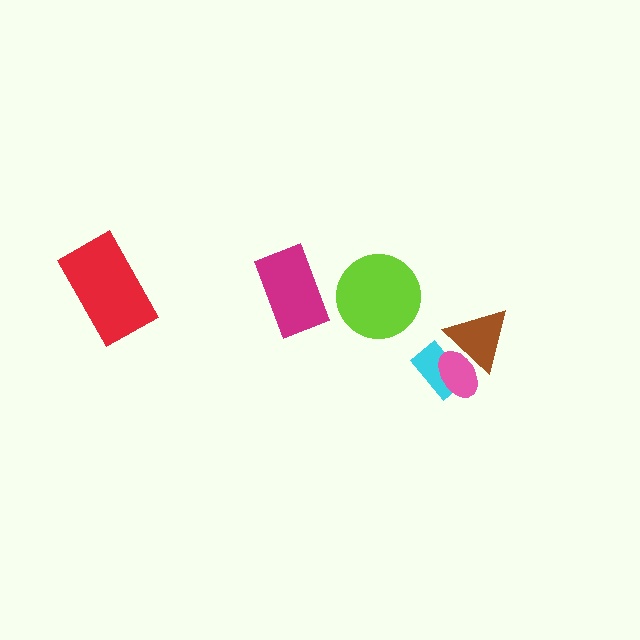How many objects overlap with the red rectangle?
0 objects overlap with the red rectangle.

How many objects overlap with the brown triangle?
2 objects overlap with the brown triangle.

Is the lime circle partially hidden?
No, no other shape covers it.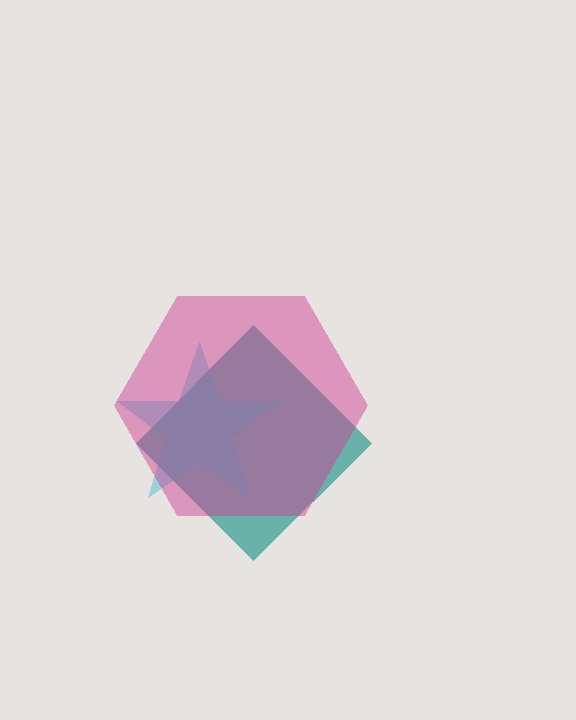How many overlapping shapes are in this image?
There are 3 overlapping shapes in the image.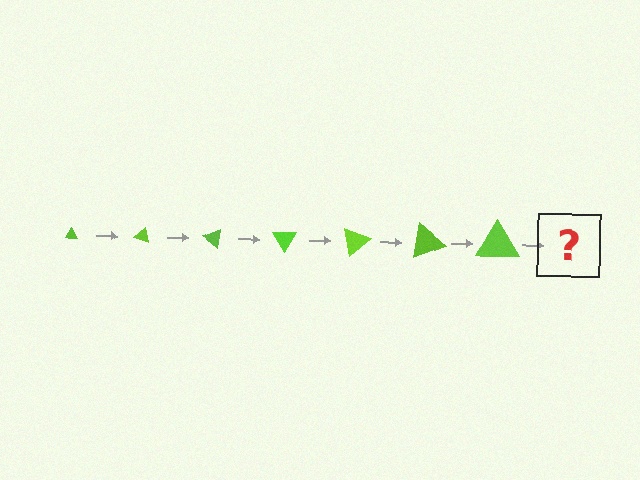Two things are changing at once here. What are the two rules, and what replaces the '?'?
The two rules are that the triangle grows larger each step and it rotates 20 degrees each step. The '?' should be a triangle, larger than the previous one and rotated 140 degrees from the start.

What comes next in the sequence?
The next element should be a triangle, larger than the previous one and rotated 140 degrees from the start.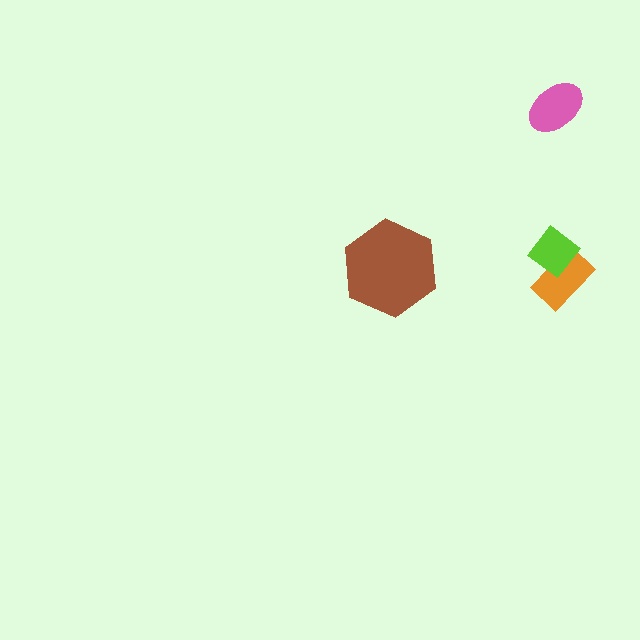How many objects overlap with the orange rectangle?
1 object overlaps with the orange rectangle.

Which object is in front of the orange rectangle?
The lime diamond is in front of the orange rectangle.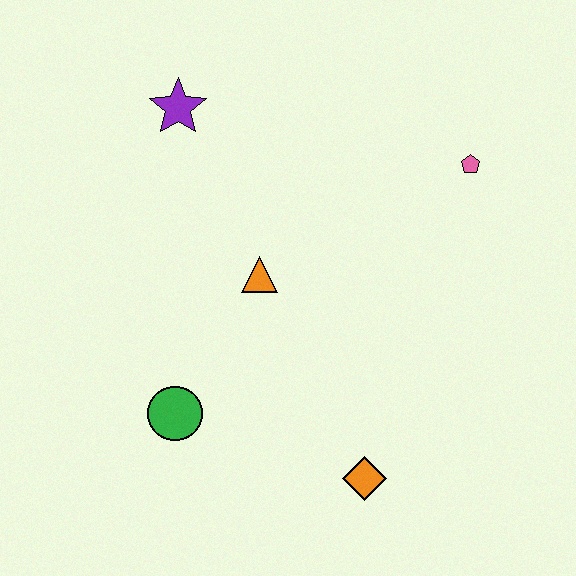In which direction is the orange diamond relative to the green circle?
The orange diamond is to the right of the green circle.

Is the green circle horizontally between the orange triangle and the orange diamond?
No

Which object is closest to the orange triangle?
The green circle is closest to the orange triangle.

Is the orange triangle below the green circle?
No